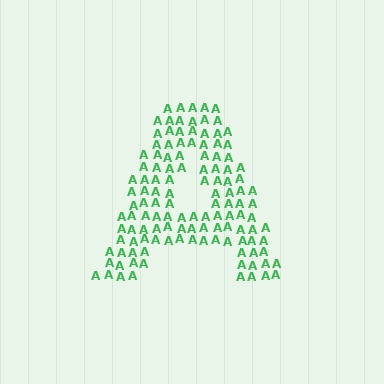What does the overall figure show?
The overall figure shows the letter A.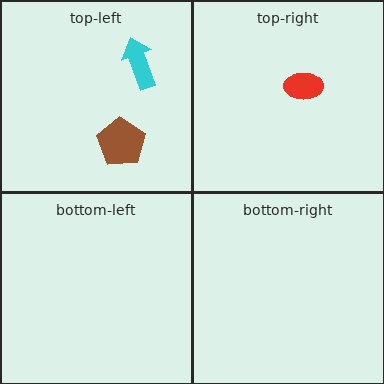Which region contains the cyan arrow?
The top-left region.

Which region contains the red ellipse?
The top-right region.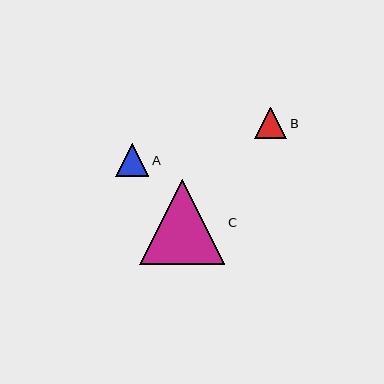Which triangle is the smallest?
Triangle B is the smallest with a size of approximately 32 pixels.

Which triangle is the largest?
Triangle C is the largest with a size of approximately 85 pixels.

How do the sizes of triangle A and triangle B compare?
Triangle A and triangle B are approximately the same size.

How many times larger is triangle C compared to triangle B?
Triangle C is approximately 2.7 times the size of triangle B.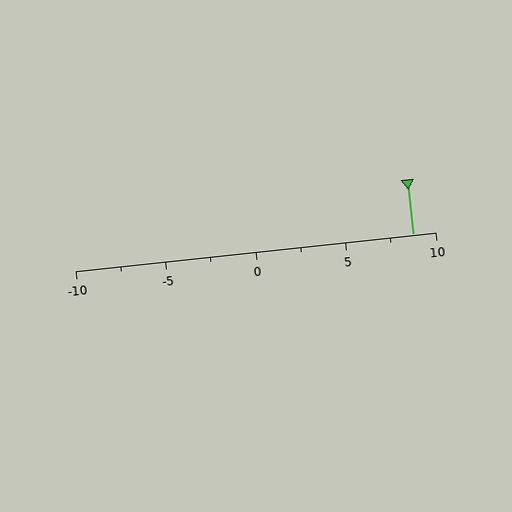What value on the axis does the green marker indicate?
The marker indicates approximately 8.8.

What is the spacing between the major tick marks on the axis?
The major ticks are spaced 5 apart.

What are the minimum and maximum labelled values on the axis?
The axis runs from -10 to 10.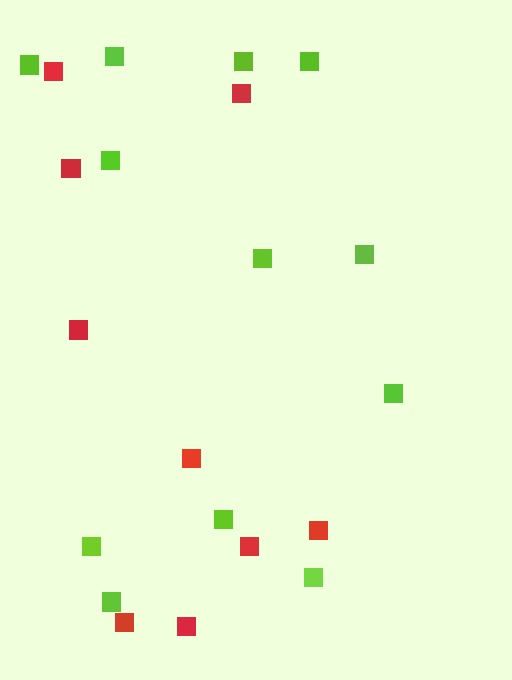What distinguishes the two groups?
There are 2 groups: one group of red squares (9) and one group of lime squares (12).